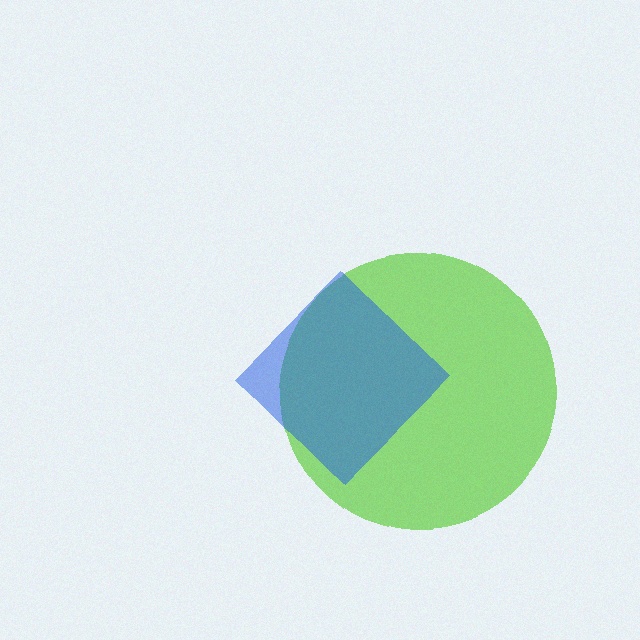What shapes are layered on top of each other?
The layered shapes are: a lime circle, a blue diamond.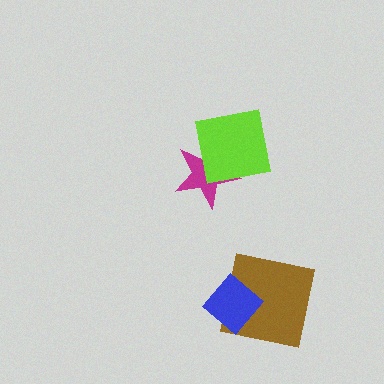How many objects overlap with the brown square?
1 object overlaps with the brown square.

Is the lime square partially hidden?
No, no other shape covers it.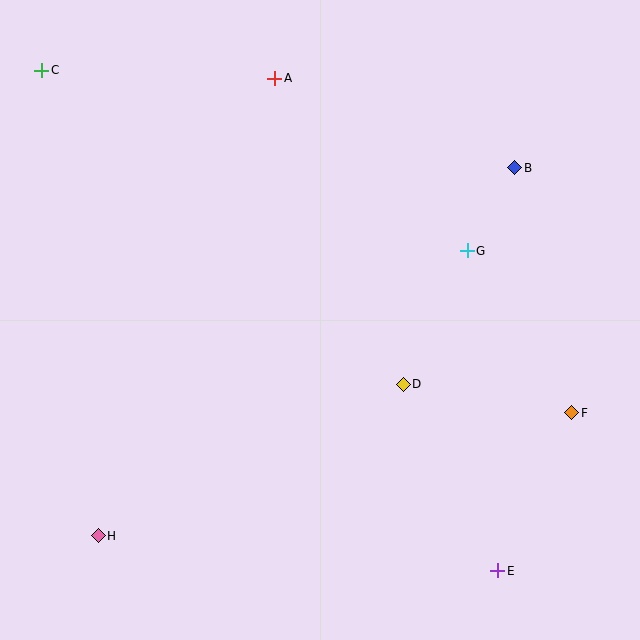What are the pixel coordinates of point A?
Point A is at (275, 78).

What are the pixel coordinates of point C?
Point C is at (42, 70).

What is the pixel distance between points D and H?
The distance between D and H is 340 pixels.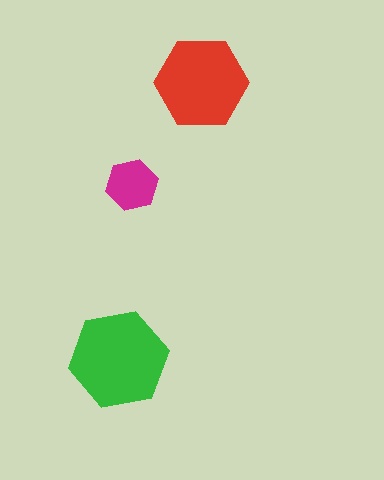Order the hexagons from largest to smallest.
the green one, the red one, the magenta one.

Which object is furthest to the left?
The green hexagon is leftmost.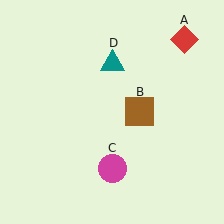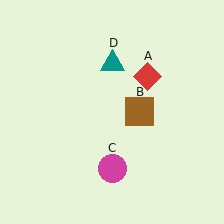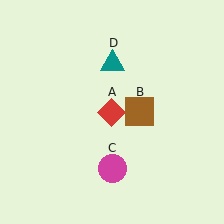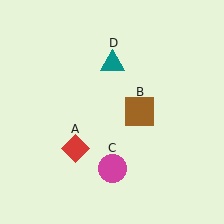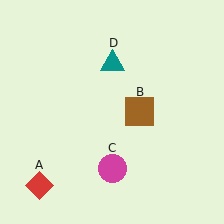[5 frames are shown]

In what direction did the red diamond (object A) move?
The red diamond (object A) moved down and to the left.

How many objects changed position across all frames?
1 object changed position: red diamond (object A).